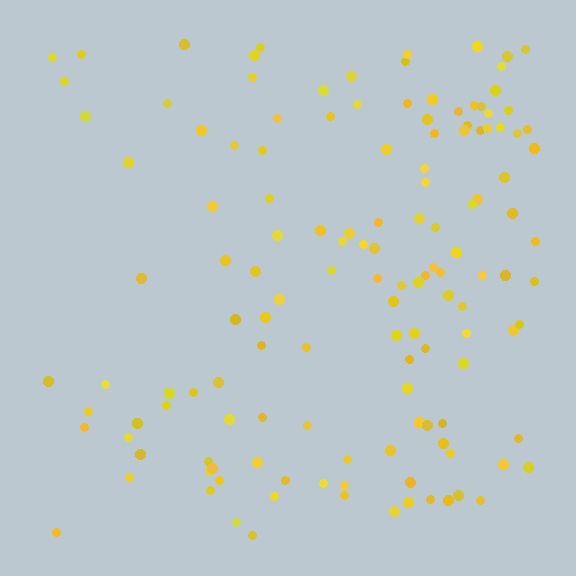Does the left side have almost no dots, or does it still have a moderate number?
Still a moderate number, just noticeably fewer than the right.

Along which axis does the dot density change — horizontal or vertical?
Horizontal.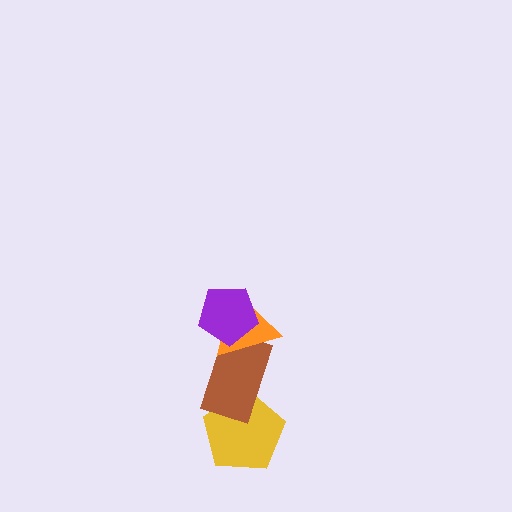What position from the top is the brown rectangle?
The brown rectangle is 3rd from the top.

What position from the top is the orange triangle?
The orange triangle is 2nd from the top.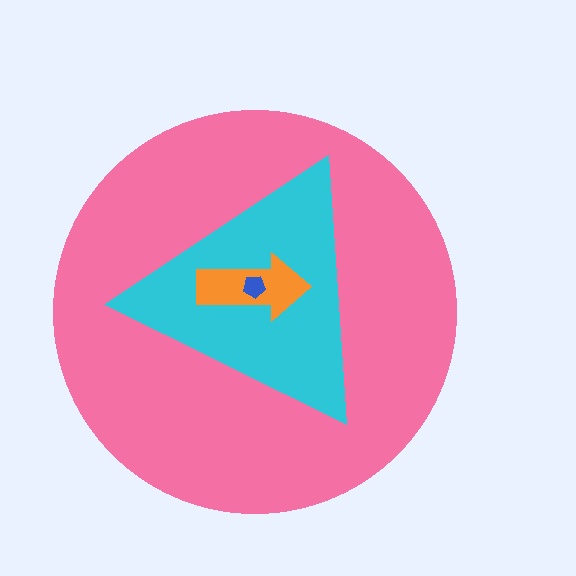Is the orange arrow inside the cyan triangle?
Yes.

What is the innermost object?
The blue pentagon.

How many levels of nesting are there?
4.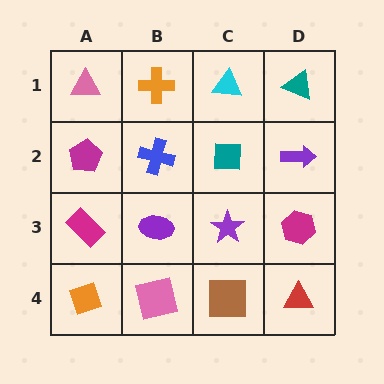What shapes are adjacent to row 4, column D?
A magenta hexagon (row 3, column D), a brown square (row 4, column C).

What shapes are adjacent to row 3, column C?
A teal square (row 2, column C), a brown square (row 4, column C), a purple ellipse (row 3, column B), a magenta hexagon (row 3, column D).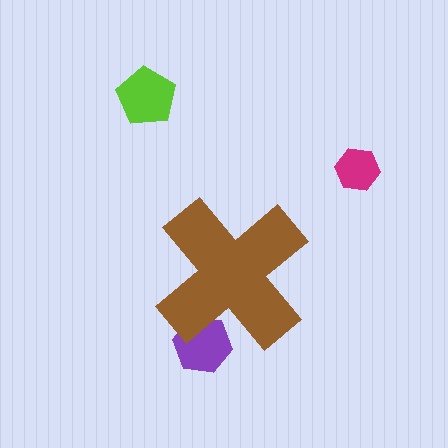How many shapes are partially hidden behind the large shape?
1 shape is partially hidden.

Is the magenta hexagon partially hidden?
No, the magenta hexagon is fully visible.